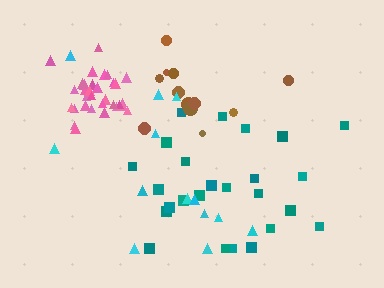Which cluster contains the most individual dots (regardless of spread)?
Pink (32).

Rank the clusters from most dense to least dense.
pink, brown, teal, cyan.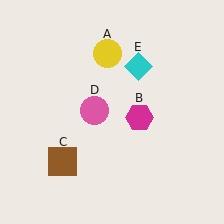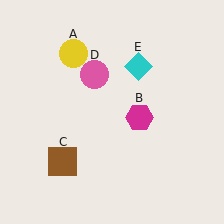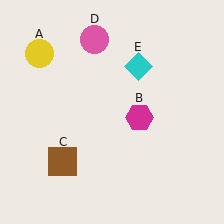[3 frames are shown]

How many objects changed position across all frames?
2 objects changed position: yellow circle (object A), pink circle (object D).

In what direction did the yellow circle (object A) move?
The yellow circle (object A) moved left.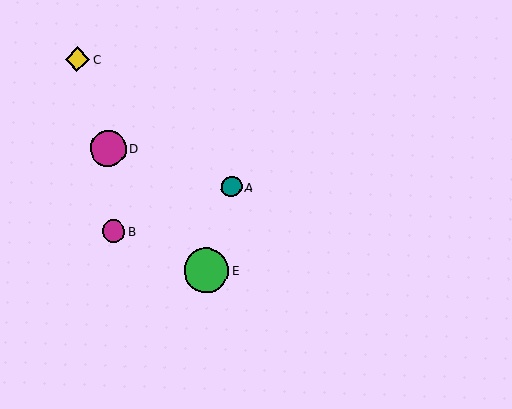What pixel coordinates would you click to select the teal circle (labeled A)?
Click at (232, 187) to select the teal circle A.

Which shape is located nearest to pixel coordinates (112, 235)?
The magenta circle (labeled B) at (114, 231) is nearest to that location.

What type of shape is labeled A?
Shape A is a teal circle.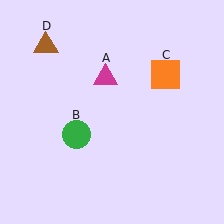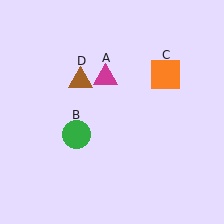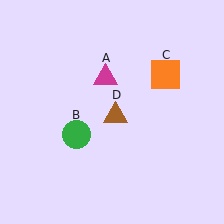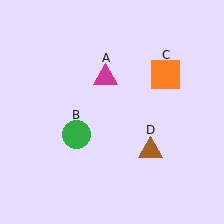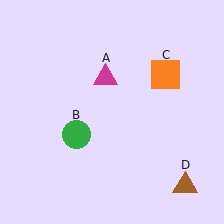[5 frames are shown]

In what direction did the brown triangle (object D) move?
The brown triangle (object D) moved down and to the right.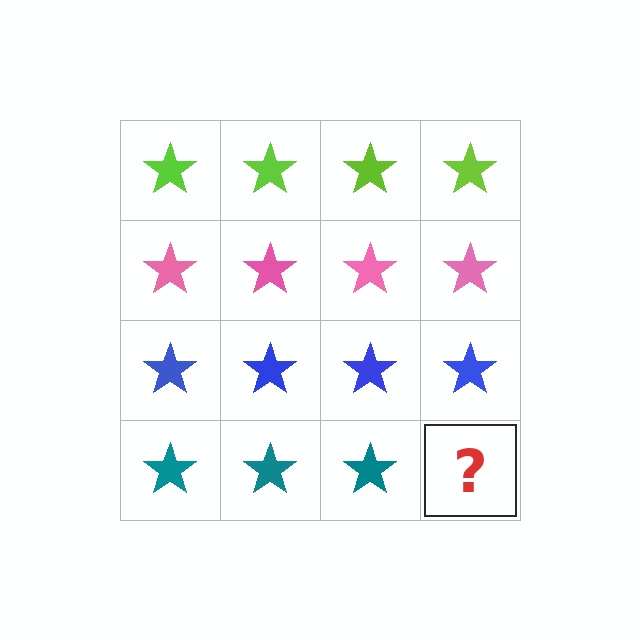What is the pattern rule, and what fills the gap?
The rule is that each row has a consistent color. The gap should be filled with a teal star.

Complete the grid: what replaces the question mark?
The question mark should be replaced with a teal star.